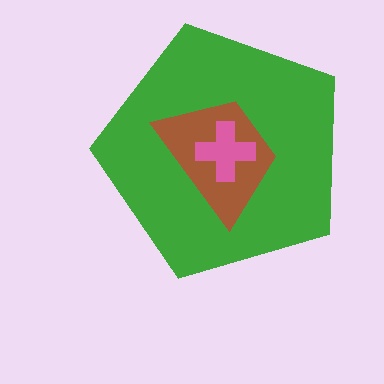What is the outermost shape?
The green pentagon.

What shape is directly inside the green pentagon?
The brown trapezoid.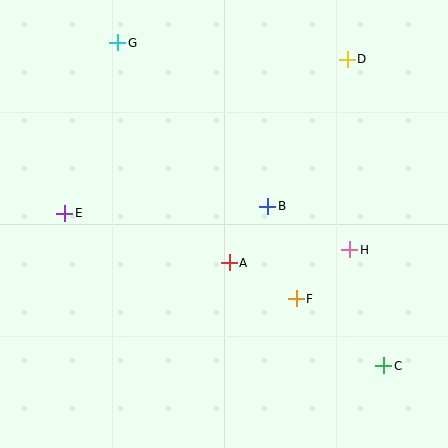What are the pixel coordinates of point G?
Point G is at (118, 43).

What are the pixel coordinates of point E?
Point E is at (65, 213).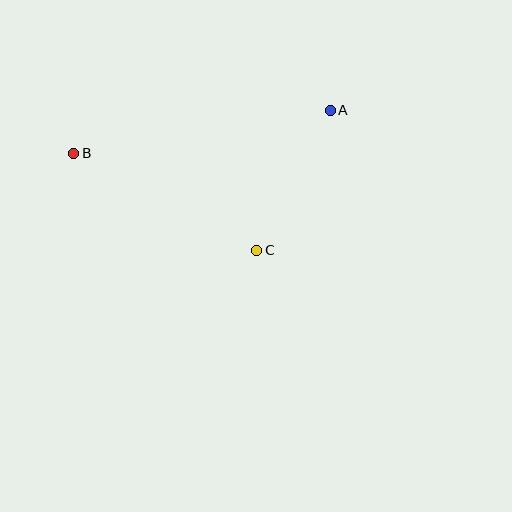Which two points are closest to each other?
Points A and C are closest to each other.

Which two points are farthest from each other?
Points A and B are farthest from each other.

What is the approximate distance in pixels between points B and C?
The distance between B and C is approximately 207 pixels.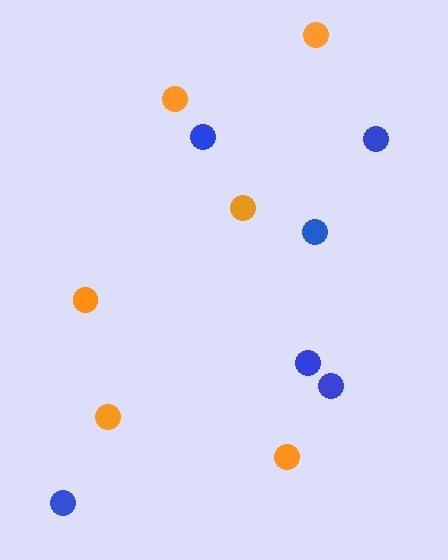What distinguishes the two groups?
There are 2 groups: one group of blue circles (6) and one group of orange circles (6).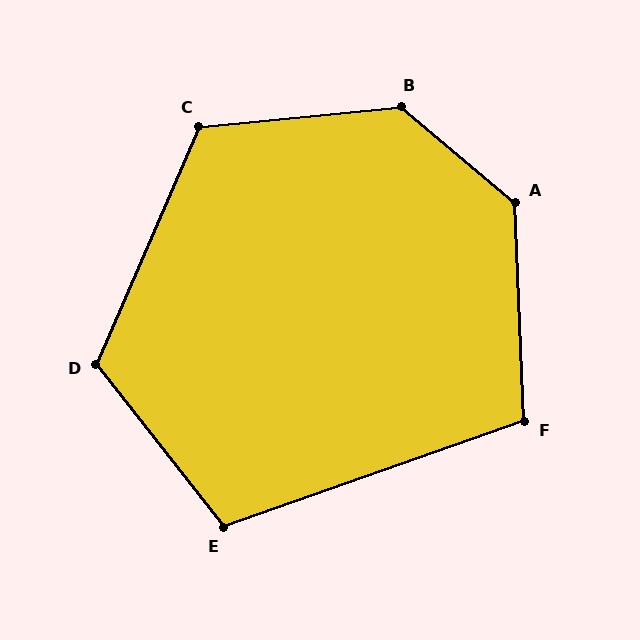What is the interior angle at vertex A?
Approximately 132 degrees (obtuse).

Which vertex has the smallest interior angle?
F, at approximately 107 degrees.